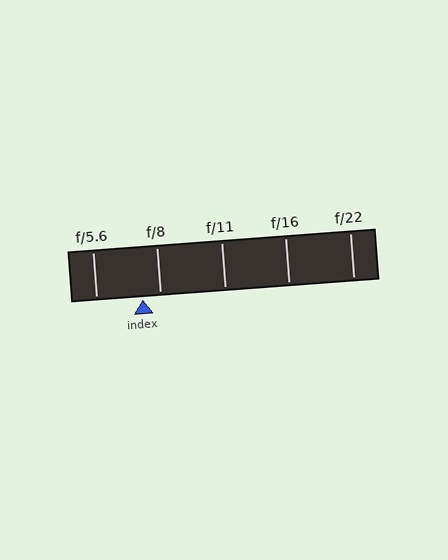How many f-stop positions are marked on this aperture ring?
There are 5 f-stop positions marked.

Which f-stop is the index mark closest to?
The index mark is closest to f/8.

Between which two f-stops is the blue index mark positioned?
The index mark is between f/5.6 and f/8.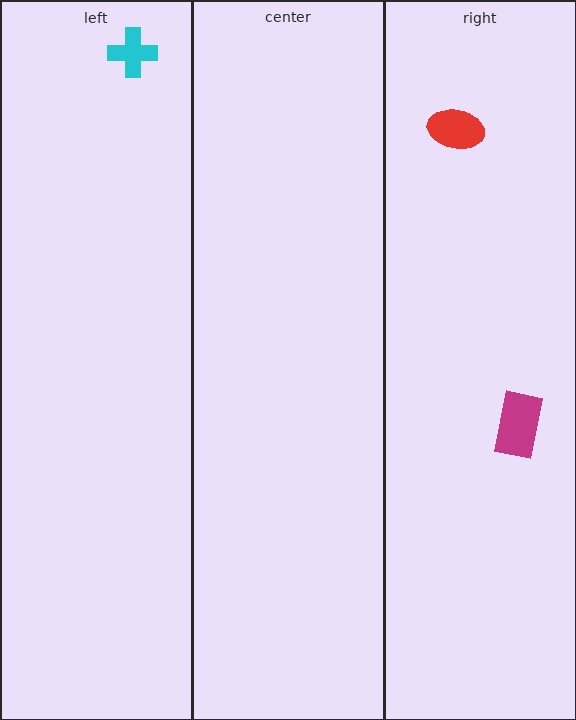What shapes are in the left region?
The cyan cross.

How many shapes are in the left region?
1.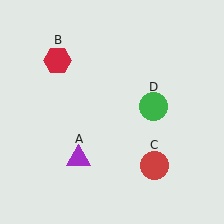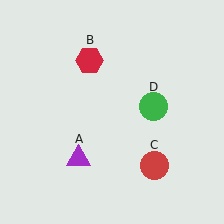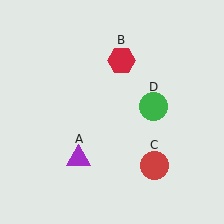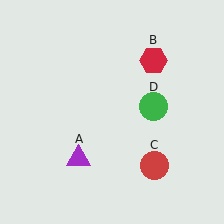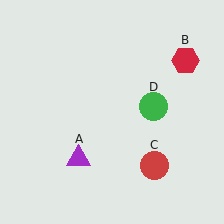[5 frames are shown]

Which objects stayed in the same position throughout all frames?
Purple triangle (object A) and red circle (object C) and green circle (object D) remained stationary.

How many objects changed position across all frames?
1 object changed position: red hexagon (object B).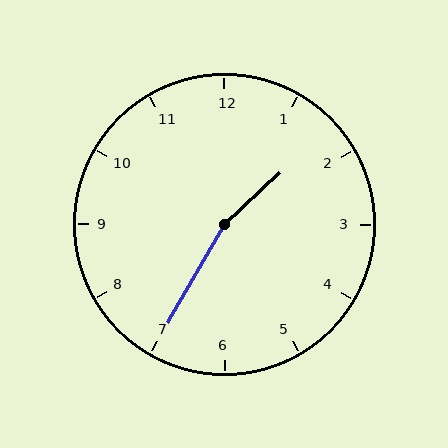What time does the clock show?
1:35.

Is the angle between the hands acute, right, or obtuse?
It is obtuse.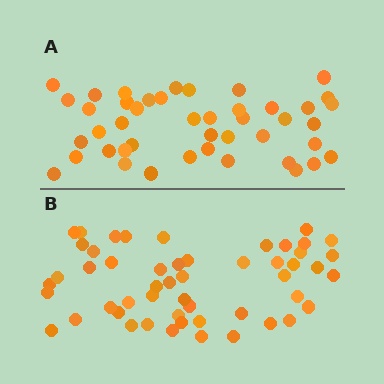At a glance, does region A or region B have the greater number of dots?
Region B (the bottom region) has more dots.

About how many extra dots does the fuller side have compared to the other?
Region B has roughly 8 or so more dots than region A.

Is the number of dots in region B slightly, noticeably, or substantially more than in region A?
Region B has only slightly more — the two regions are fairly close. The ratio is roughly 1.2 to 1.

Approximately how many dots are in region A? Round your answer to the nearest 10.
About 40 dots. (The exact count is 44, which rounds to 40.)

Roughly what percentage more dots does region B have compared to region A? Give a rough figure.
About 20% more.